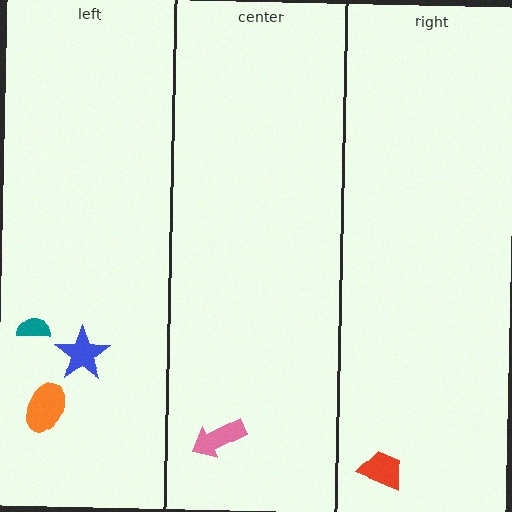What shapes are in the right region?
The red trapezoid.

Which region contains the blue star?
The left region.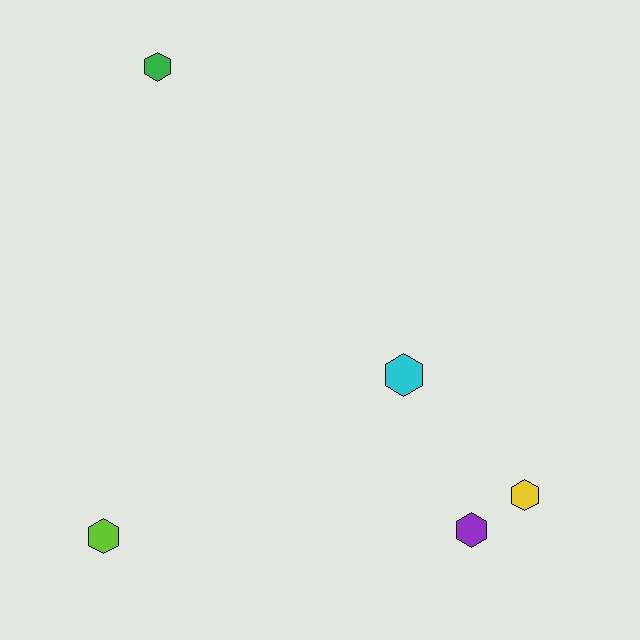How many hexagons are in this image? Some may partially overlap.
There are 5 hexagons.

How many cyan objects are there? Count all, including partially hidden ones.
There is 1 cyan object.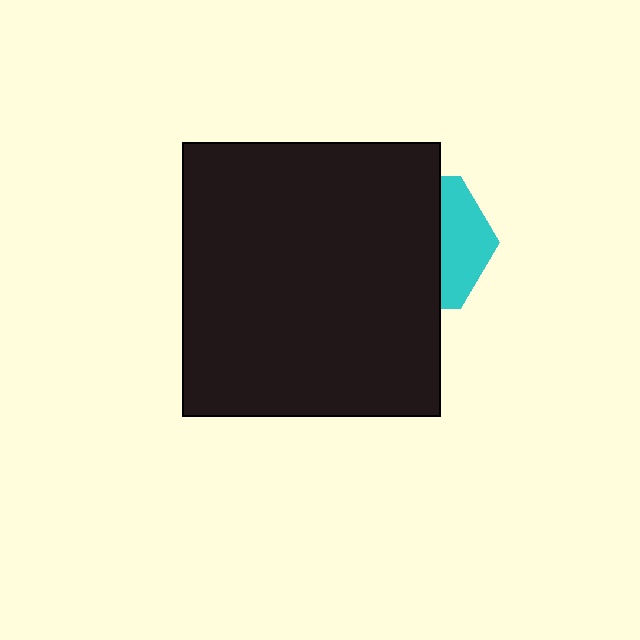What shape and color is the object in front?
The object in front is a black rectangle.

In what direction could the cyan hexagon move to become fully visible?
The cyan hexagon could move right. That would shift it out from behind the black rectangle entirely.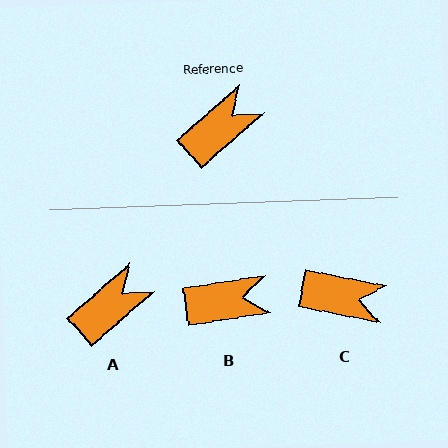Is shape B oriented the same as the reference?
No, it is off by about 32 degrees.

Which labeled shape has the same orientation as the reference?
A.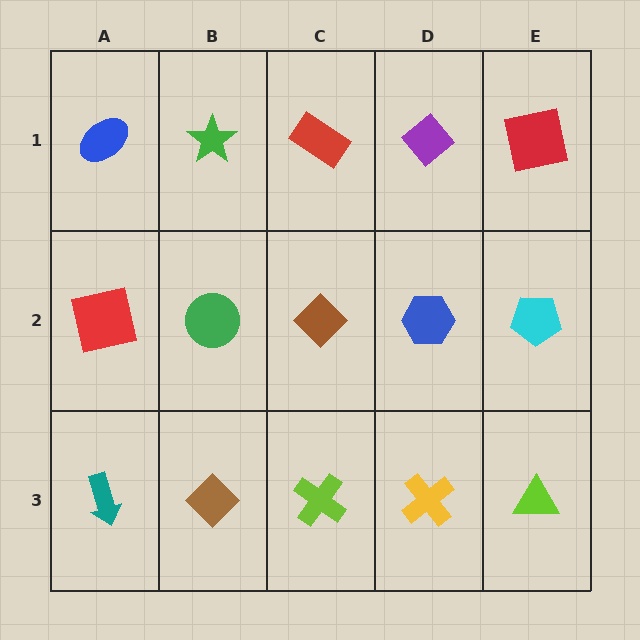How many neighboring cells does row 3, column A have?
2.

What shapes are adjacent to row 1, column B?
A green circle (row 2, column B), a blue ellipse (row 1, column A), a red rectangle (row 1, column C).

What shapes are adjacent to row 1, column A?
A red square (row 2, column A), a green star (row 1, column B).